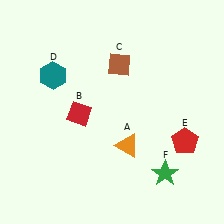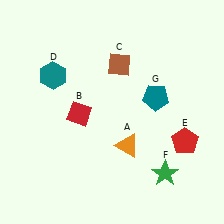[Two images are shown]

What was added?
A teal pentagon (G) was added in Image 2.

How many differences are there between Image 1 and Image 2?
There is 1 difference between the two images.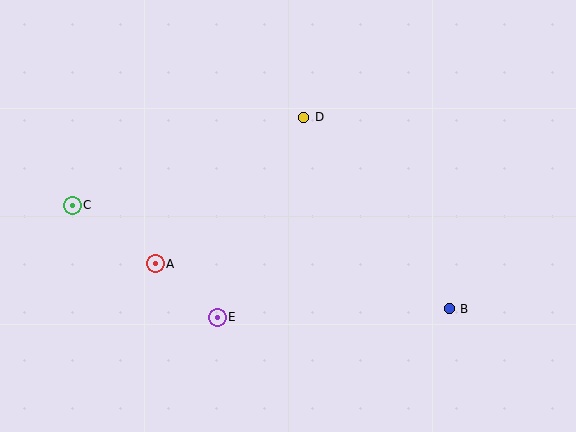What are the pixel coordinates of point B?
Point B is at (449, 309).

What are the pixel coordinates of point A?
Point A is at (155, 264).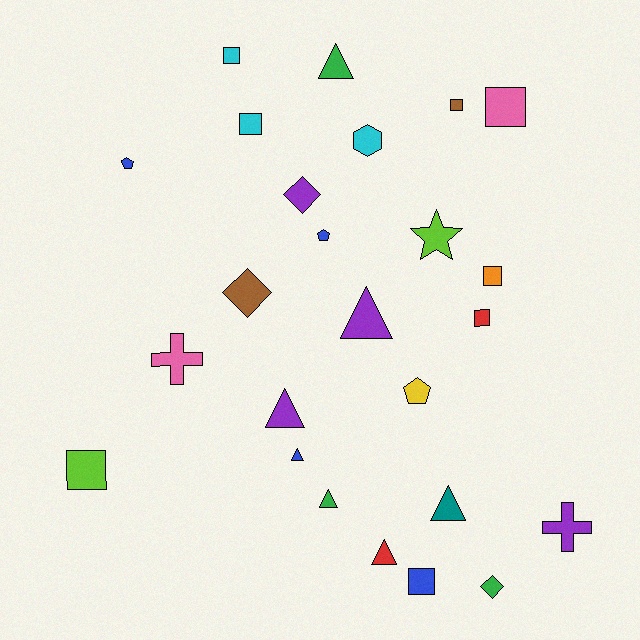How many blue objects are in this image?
There are 4 blue objects.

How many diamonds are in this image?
There are 3 diamonds.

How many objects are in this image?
There are 25 objects.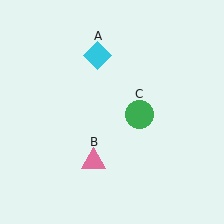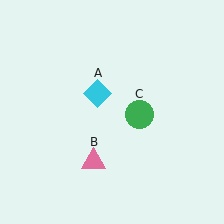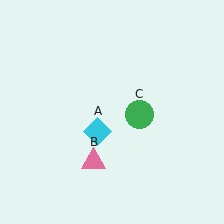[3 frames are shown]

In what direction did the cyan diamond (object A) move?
The cyan diamond (object A) moved down.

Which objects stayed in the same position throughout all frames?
Pink triangle (object B) and green circle (object C) remained stationary.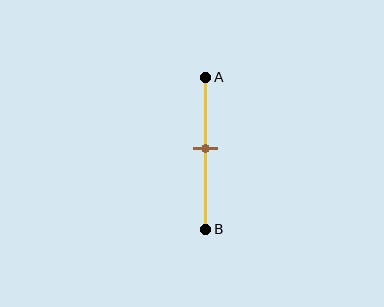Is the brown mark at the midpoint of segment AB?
Yes, the mark is approximately at the midpoint.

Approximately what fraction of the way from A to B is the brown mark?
The brown mark is approximately 45% of the way from A to B.